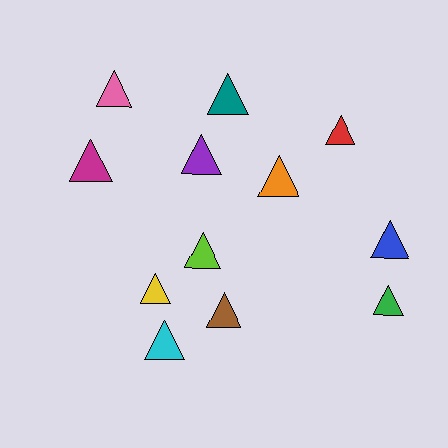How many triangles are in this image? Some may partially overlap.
There are 12 triangles.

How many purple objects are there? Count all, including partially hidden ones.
There is 1 purple object.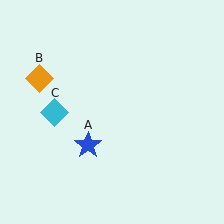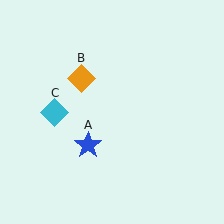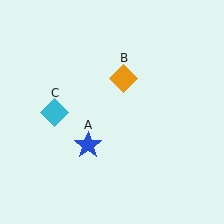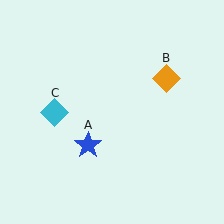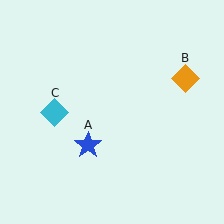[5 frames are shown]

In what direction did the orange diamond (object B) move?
The orange diamond (object B) moved right.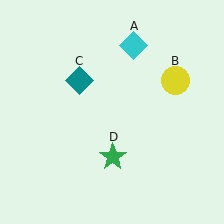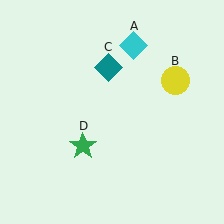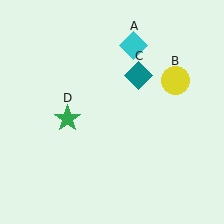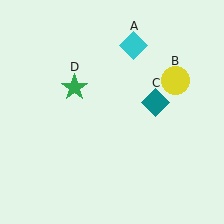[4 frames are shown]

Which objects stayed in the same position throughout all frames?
Cyan diamond (object A) and yellow circle (object B) remained stationary.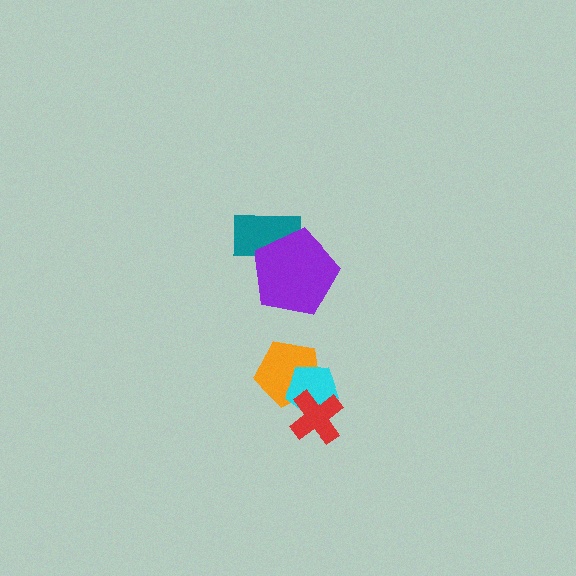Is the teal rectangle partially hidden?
Yes, it is partially covered by another shape.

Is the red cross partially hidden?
No, no other shape covers it.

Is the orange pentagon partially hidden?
Yes, it is partially covered by another shape.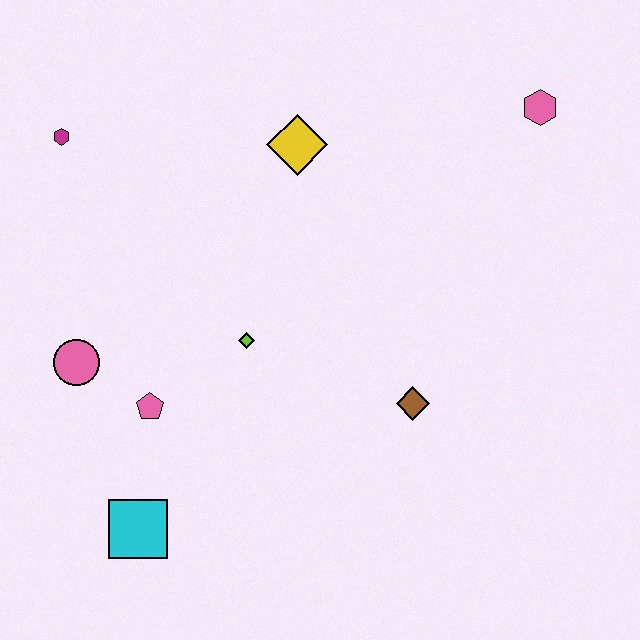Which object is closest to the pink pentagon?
The pink circle is closest to the pink pentagon.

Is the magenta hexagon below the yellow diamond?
No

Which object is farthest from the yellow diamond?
The cyan square is farthest from the yellow diamond.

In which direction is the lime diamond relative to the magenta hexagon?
The lime diamond is below the magenta hexagon.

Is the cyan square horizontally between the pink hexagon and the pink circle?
Yes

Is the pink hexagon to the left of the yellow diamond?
No